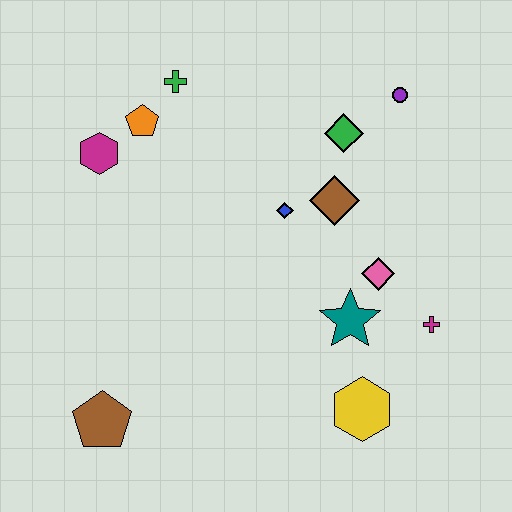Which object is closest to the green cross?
The orange pentagon is closest to the green cross.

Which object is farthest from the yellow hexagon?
The green cross is farthest from the yellow hexagon.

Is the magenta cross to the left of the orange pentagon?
No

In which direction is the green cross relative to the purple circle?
The green cross is to the left of the purple circle.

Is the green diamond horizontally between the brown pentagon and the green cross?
No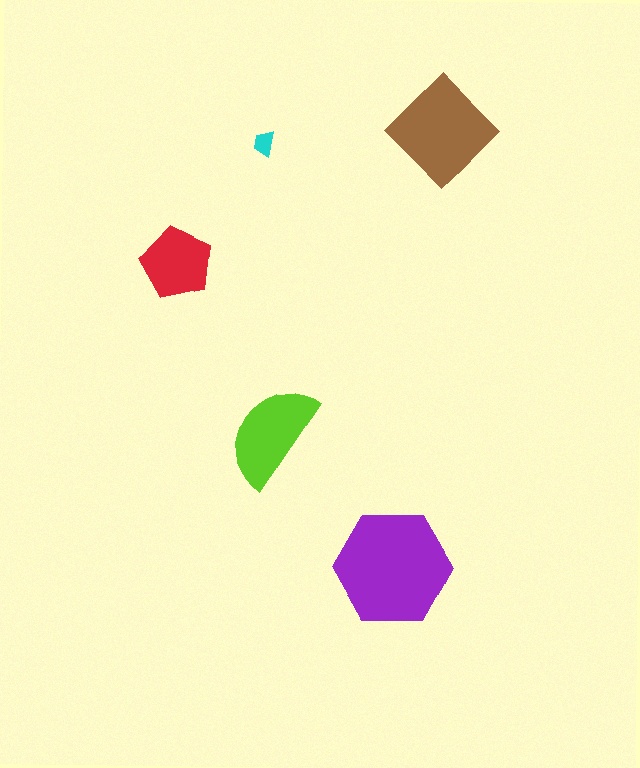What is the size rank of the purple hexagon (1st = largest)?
1st.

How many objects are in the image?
There are 5 objects in the image.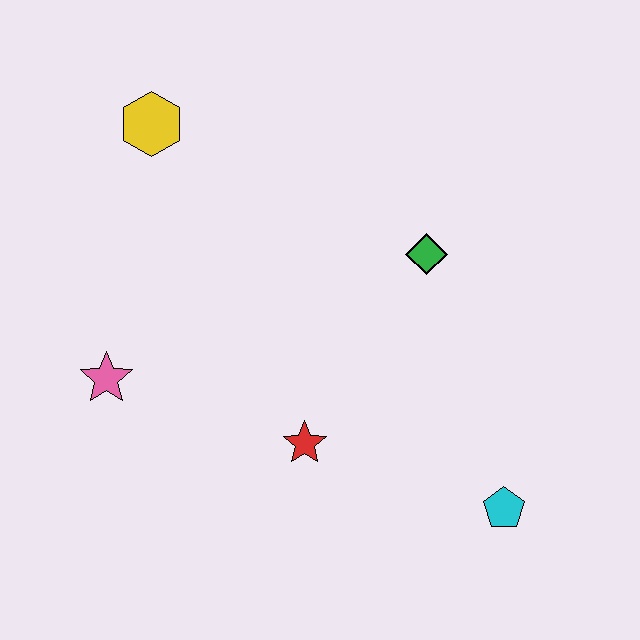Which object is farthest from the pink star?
The cyan pentagon is farthest from the pink star.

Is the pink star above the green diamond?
No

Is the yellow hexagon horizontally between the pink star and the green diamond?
Yes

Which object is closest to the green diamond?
The red star is closest to the green diamond.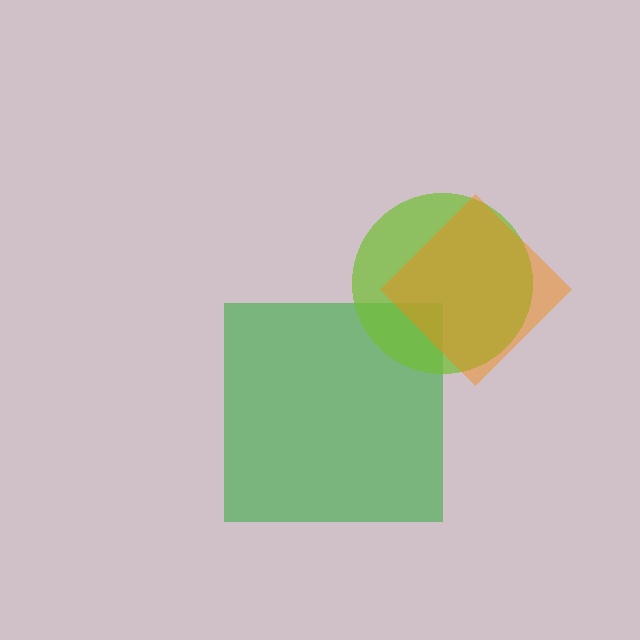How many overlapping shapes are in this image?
There are 3 overlapping shapes in the image.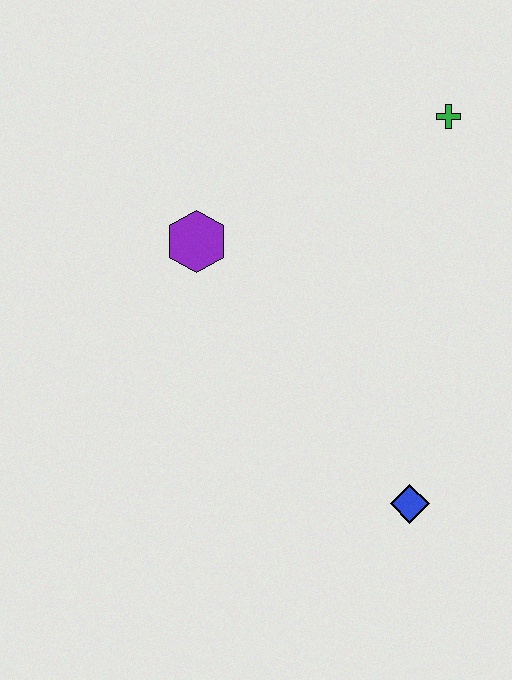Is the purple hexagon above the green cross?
No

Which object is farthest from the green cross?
The blue diamond is farthest from the green cross.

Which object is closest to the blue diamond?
The purple hexagon is closest to the blue diamond.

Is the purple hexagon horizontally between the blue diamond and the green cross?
No